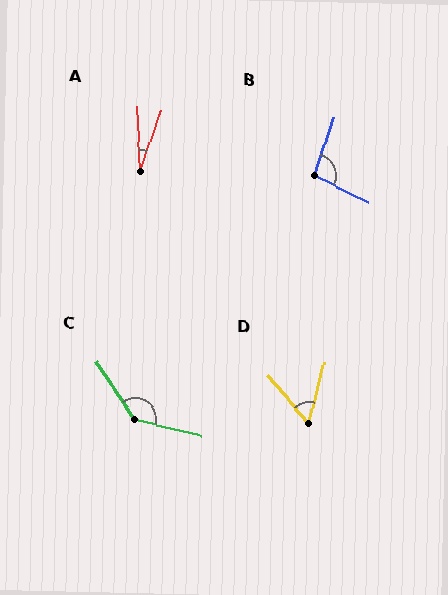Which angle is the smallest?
A, at approximately 21 degrees.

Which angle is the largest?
C, at approximately 137 degrees.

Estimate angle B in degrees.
Approximately 98 degrees.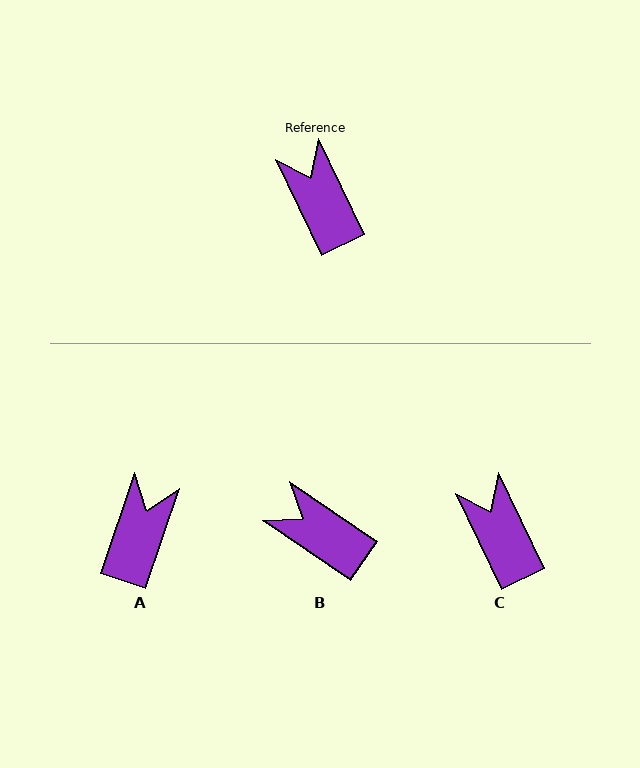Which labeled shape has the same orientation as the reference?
C.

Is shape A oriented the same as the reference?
No, it is off by about 45 degrees.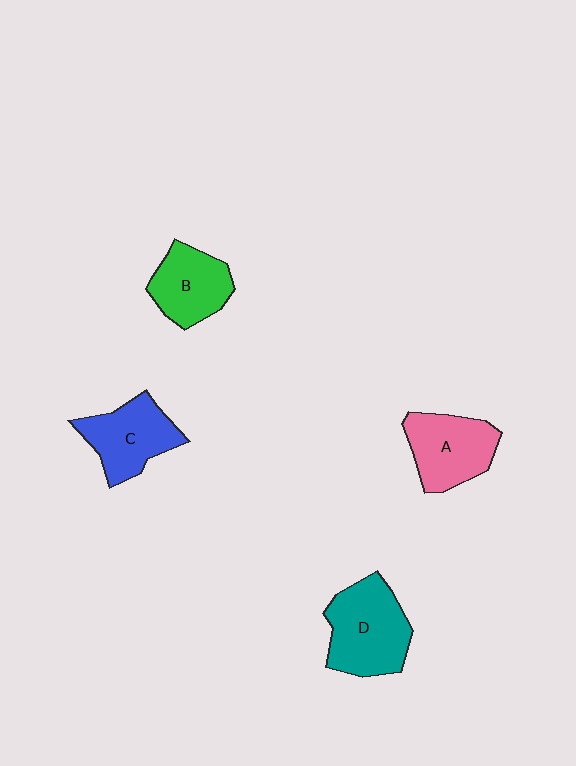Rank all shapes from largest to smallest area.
From largest to smallest: D (teal), A (pink), C (blue), B (green).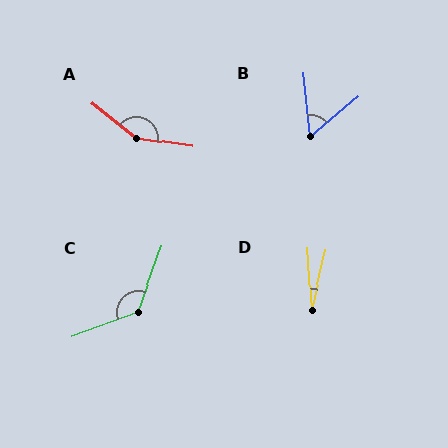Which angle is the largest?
A, at approximately 150 degrees.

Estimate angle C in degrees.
Approximately 130 degrees.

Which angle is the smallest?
D, at approximately 17 degrees.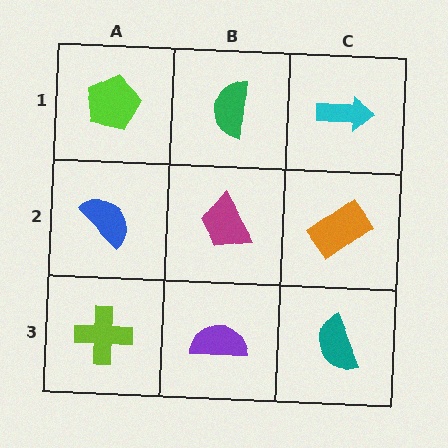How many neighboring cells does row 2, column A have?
3.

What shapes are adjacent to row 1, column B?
A magenta trapezoid (row 2, column B), a lime pentagon (row 1, column A), a cyan arrow (row 1, column C).